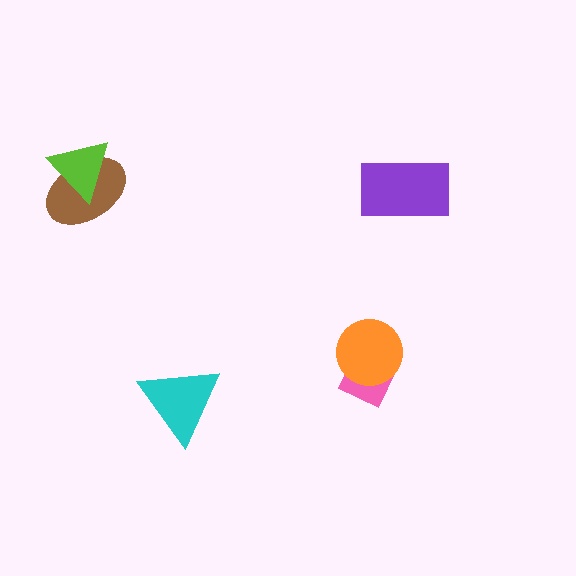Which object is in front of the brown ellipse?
The lime triangle is in front of the brown ellipse.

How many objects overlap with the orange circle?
1 object overlaps with the orange circle.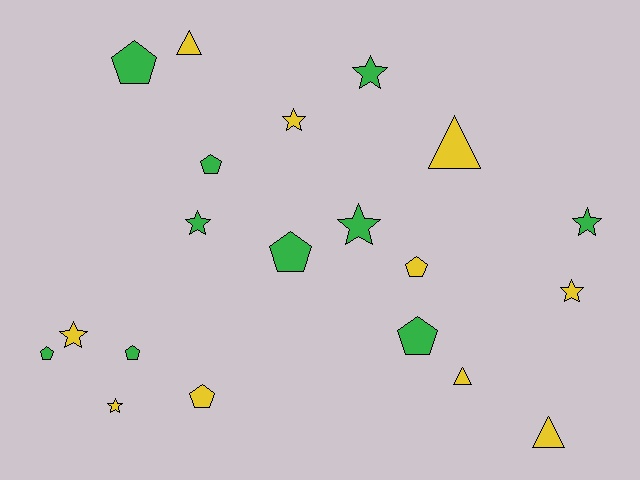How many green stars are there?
There are 4 green stars.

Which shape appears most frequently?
Star, with 8 objects.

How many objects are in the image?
There are 20 objects.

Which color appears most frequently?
Green, with 10 objects.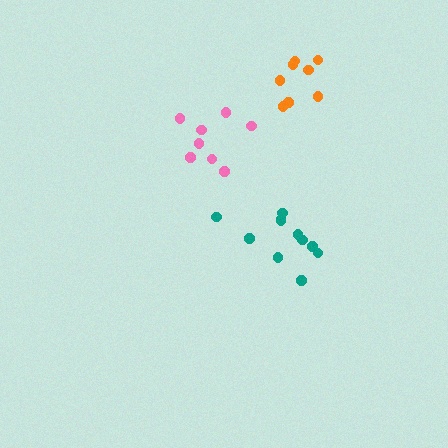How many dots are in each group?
Group 1: 8 dots, Group 2: 11 dots, Group 3: 8 dots (27 total).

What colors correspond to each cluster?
The clusters are colored: pink, teal, orange.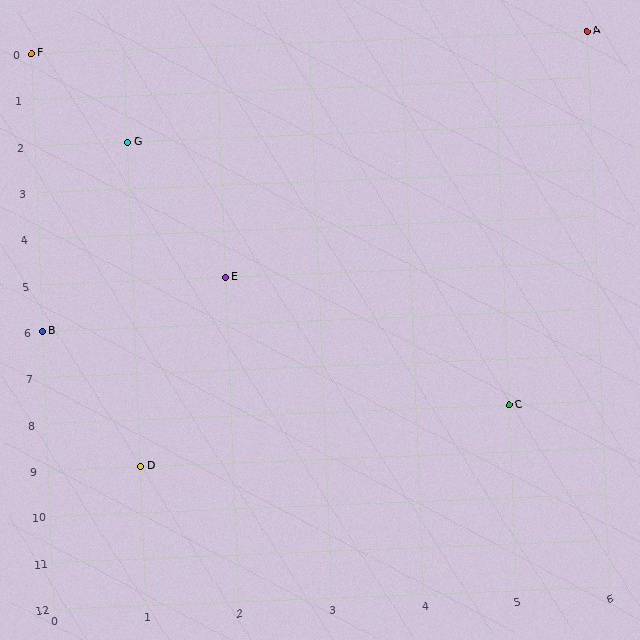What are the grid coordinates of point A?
Point A is at grid coordinates (6, 0).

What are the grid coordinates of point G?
Point G is at grid coordinates (1, 2).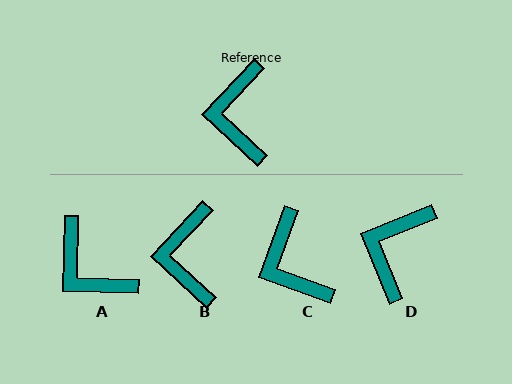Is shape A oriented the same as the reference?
No, it is off by about 42 degrees.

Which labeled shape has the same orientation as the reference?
B.